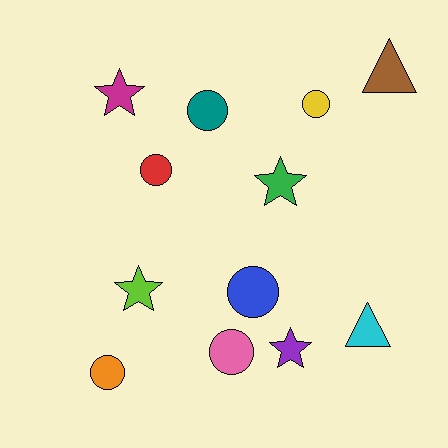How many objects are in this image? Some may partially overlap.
There are 12 objects.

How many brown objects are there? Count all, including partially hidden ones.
There is 1 brown object.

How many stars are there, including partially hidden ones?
There are 4 stars.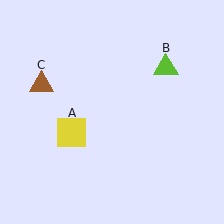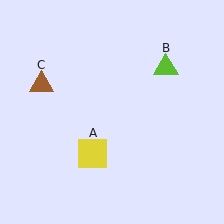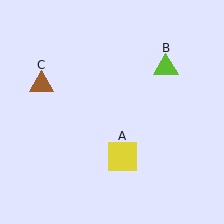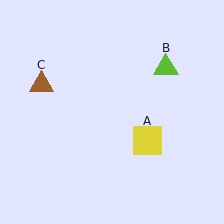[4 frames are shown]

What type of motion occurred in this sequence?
The yellow square (object A) rotated counterclockwise around the center of the scene.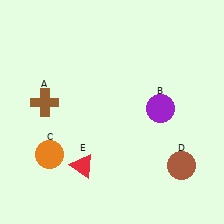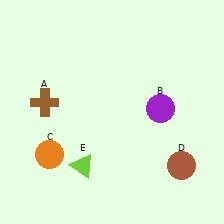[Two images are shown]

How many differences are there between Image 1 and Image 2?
There is 1 difference between the two images.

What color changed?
The triangle (E) changed from red in Image 1 to lime in Image 2.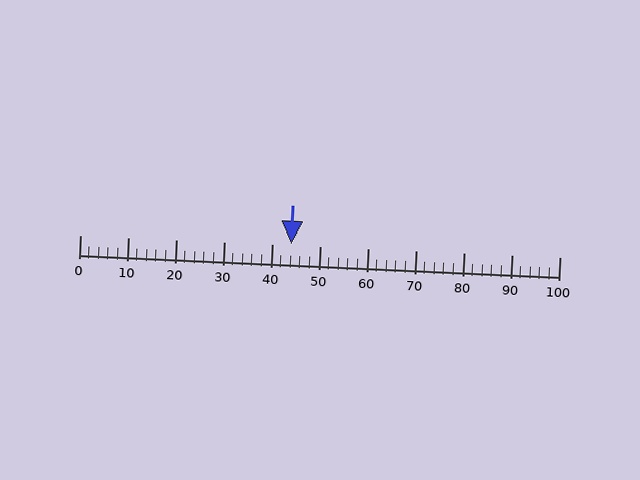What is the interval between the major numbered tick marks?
The major tick marks are spaced 10 units apart.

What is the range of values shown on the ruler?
The ruler shows values from 0 to 100.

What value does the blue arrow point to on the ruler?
The blue arrow points to approximately 44.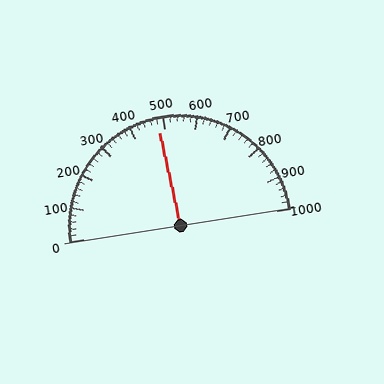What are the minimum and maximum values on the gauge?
The gauge ranges from 0 to 1000.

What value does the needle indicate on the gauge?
The needle indicates approximately 480.